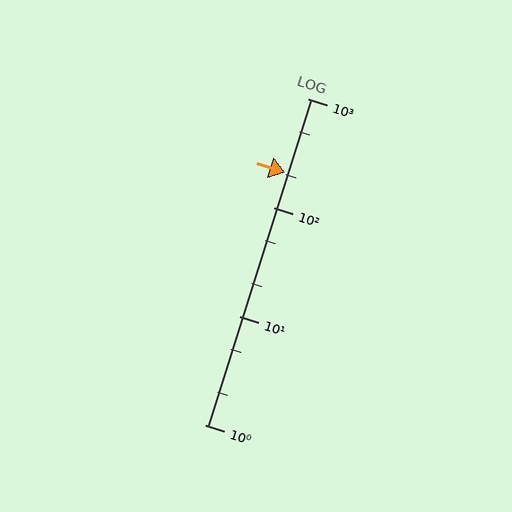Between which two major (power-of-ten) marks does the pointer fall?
The pointer is between 100 and 1000.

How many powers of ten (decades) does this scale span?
The scale spans 3 decades, from 1 to 1000.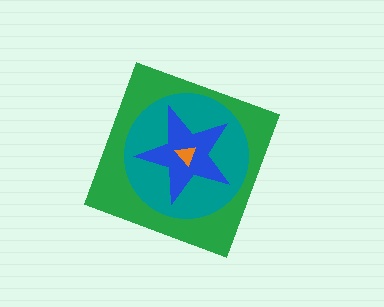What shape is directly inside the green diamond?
The teal circle.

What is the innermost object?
The orange triangle.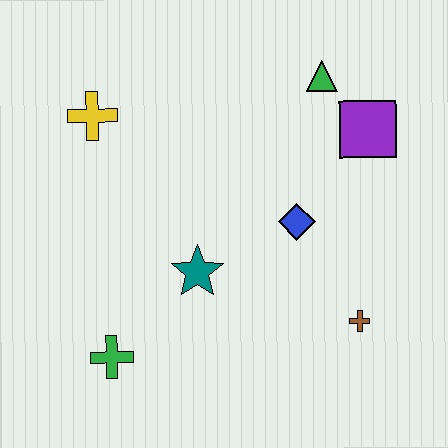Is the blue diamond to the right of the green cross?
Yes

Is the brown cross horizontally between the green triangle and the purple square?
Yes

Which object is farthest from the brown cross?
The yellow cross is farthest from the brown cross.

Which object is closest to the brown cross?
The blue diamond is closest to the brown cross.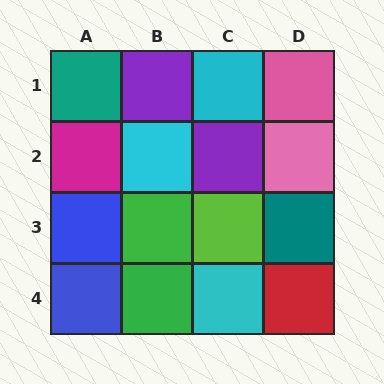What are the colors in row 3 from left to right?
Blue, green, lime, teal.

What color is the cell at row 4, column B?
Green.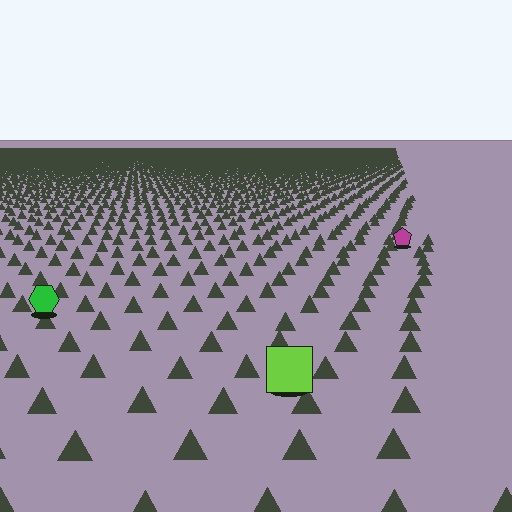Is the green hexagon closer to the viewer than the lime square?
No. The lime square is closer — you can tell from the texture gradient: the ground texture is coarser near it.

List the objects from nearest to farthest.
From nearest to farthest: the lime square, the green hexagon, the magenta pentagon.